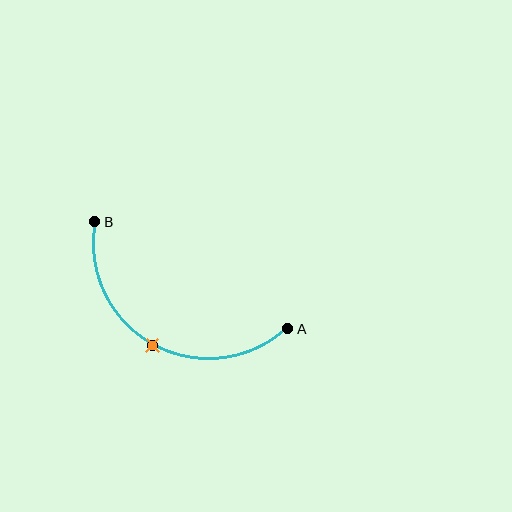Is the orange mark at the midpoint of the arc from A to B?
Yes. The orange mark lies on the arc at equal arc-length from both A and B — it is the arc midpoint.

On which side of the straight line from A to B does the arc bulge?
The arc bulges below the straight line connecting A and B.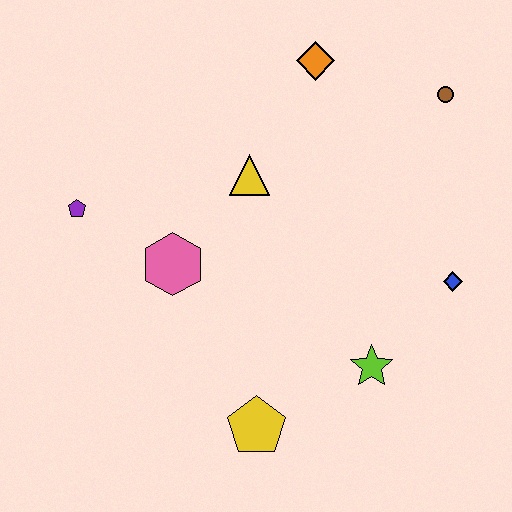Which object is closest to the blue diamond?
The lime star is closest to the blue diamond.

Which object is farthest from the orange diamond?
The yellow pentagon is farthest from the orange diamond.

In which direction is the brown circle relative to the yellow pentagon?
The brown circle is above the yellow pentagon.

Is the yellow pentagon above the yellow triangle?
No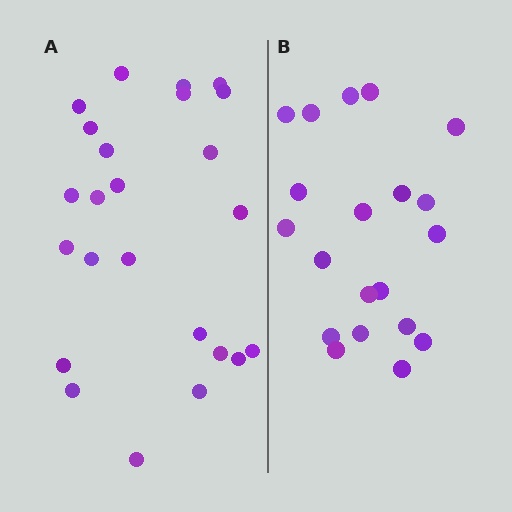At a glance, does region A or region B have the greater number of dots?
Region A (the left region) has more dots.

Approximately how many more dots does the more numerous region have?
Region A has about 4 more dots than region B.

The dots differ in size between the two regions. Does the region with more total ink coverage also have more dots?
No. Region B has more total ink coverage because its dots are larger, but region A actually contains more individual dots. Total area can be misleading — the number of items is what matters here.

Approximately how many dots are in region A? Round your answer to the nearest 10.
About 20 dots. (The exact count is 24, which rounds to 20.)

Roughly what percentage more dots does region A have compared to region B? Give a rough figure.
About 20% more.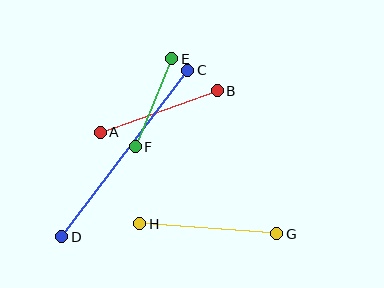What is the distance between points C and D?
The distance is approximately 209 pixels.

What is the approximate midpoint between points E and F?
The midpoint is at approximately (154, 103) pixels.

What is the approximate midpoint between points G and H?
The midpoint is at approximately (208, 229) pixels.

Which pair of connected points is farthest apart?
Points C and D are farthest apart.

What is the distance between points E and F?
The distance is approximately 95 pixels.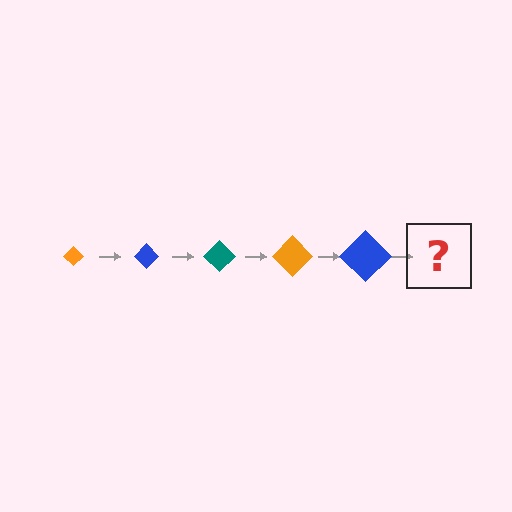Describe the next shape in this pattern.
It should be a teal diamond, larger than the previous one.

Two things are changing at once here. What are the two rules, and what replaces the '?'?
The two rules are that the diamond grows larger each step and the color cycles through orange, blue, and teal. The '?' should be a teal diamond, larger than the previous one.